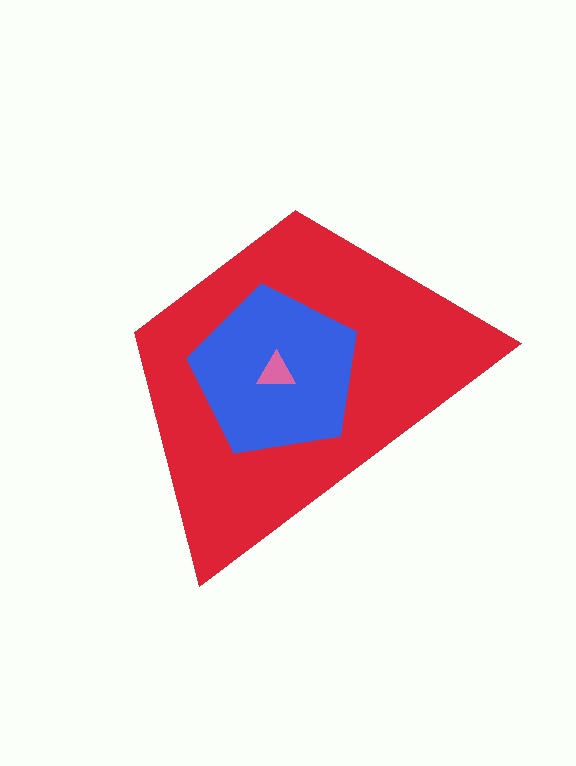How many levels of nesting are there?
3.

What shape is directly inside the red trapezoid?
The blue pentagon.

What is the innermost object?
The pink triangle.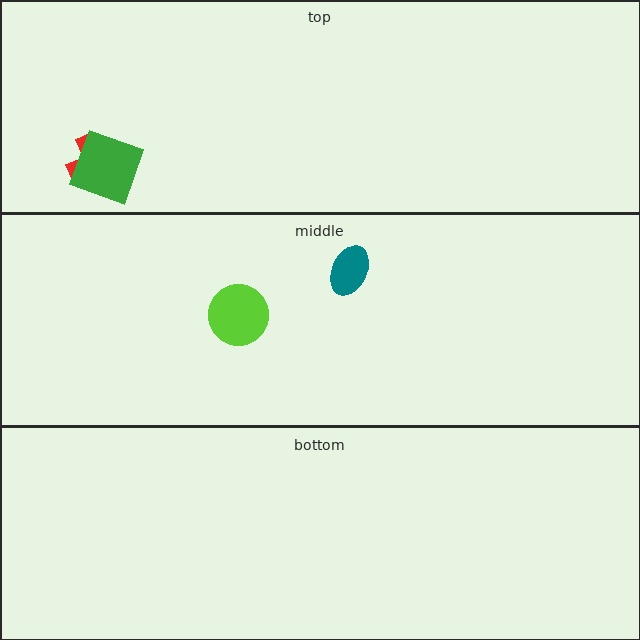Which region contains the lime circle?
The middle region.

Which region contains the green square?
The top region.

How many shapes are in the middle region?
2.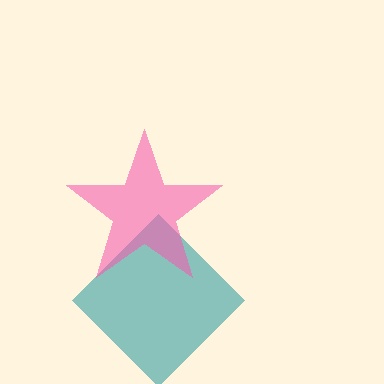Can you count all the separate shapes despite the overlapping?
Yes, there are 2 separate shapes.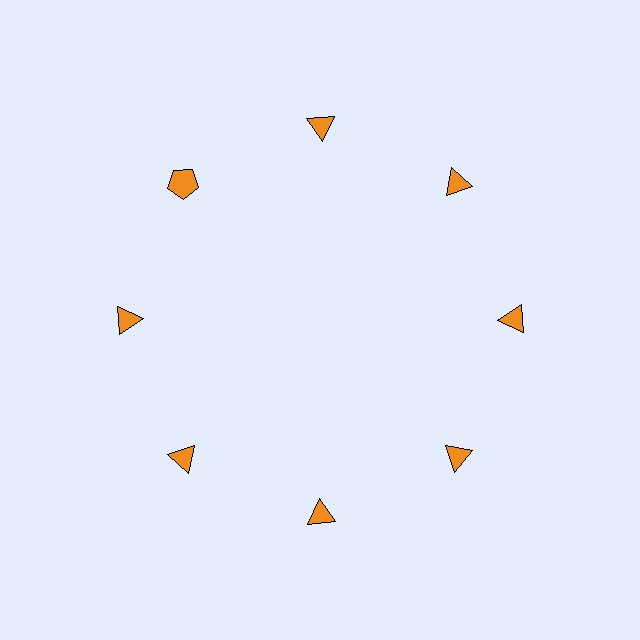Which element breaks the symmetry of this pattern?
The orange pentagon at roughly the 10 o'clock position breaks the symmetry. All other shapes are orange triangles.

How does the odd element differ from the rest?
It has a different shape: pentagon instead of triangle.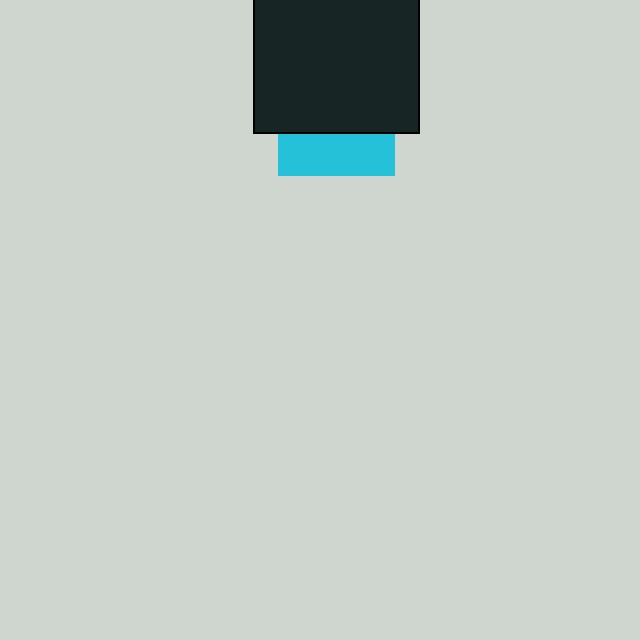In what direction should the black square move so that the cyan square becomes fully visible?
The black square should move up. That is the shortest direction to clear the overlap and leave the cyan square fully visible.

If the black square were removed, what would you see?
You would see the complete cyan square.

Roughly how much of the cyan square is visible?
A small part of it is visible (roughly 36%).